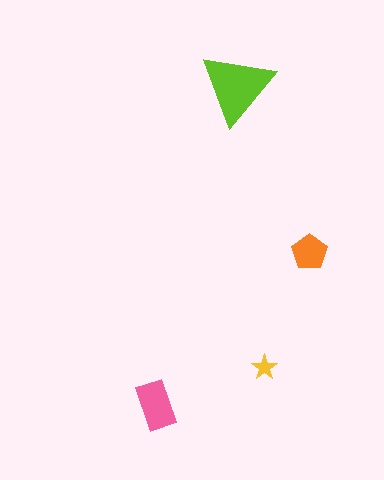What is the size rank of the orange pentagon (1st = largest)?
3rd.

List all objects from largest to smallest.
The lime triangle, the pink rectangle, the orange pentagon, the yellow star.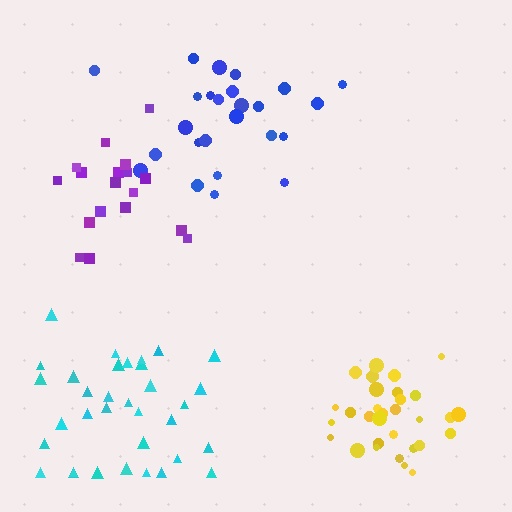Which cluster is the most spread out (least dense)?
Cyan.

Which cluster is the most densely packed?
Yellow.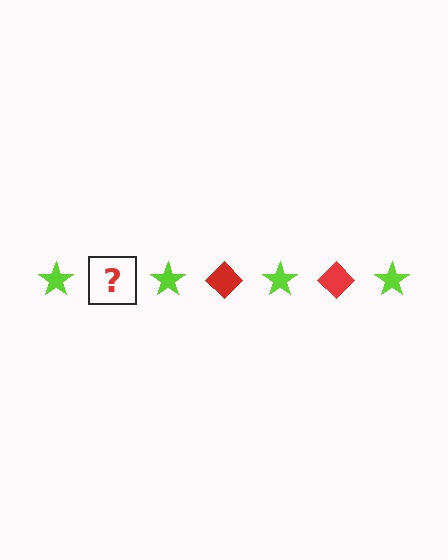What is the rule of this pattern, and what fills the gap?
The rule is that the pattern alternates between lime star and red diamond. The gap should be filled with a red diamond.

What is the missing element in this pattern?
The missing element is a red diamond.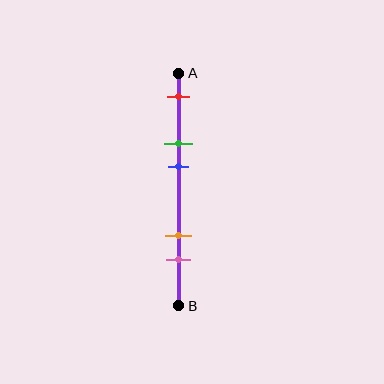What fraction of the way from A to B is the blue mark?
The blue mark is approximately 40% (0.4) of the way from A to B.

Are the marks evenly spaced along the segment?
No, the marks are not evenly spaced.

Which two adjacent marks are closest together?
The green and blue marks are the closest adjacent pair.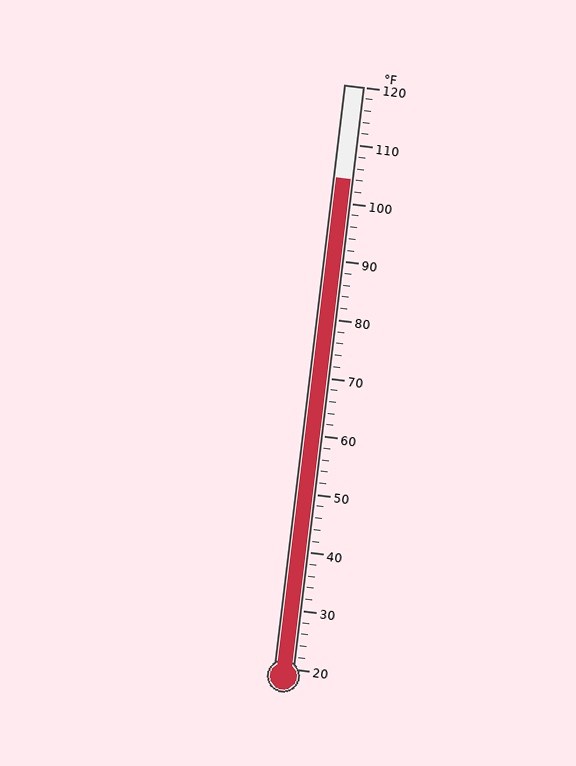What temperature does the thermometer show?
The thermometer shows approximately 104°F.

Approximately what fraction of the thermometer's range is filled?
The thermometer is filled to approximately 85% of its range.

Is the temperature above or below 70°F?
The temperature is above 70°F.